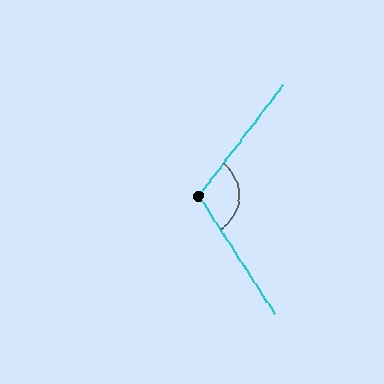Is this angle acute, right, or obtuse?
It is obtuse.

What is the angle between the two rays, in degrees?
Approximately 110 degrees.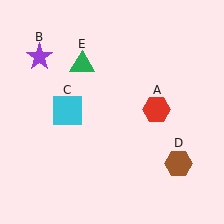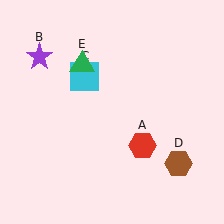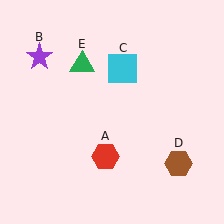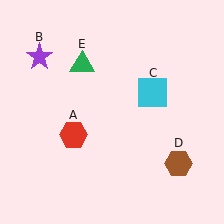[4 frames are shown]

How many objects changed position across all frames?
2 objects changed position: red hexagon (object A), cyan square (object C).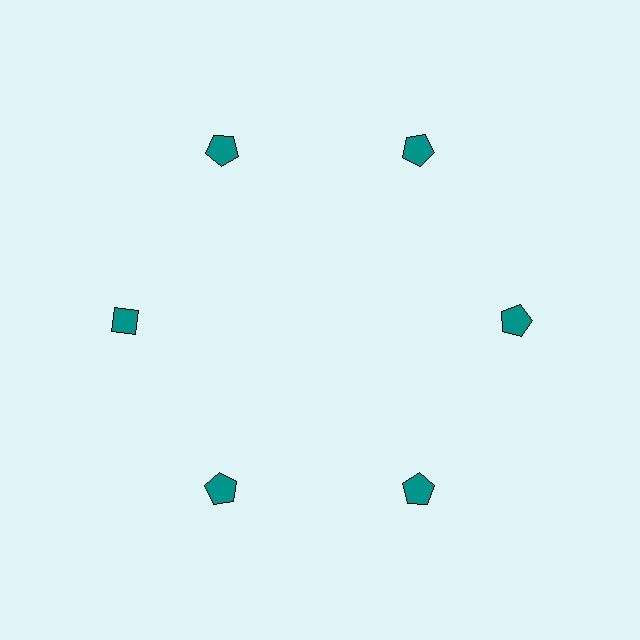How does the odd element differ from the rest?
It has a different shape: diamond instead of pentagon.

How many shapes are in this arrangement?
There are 6 shapes arranged in a ring pattern.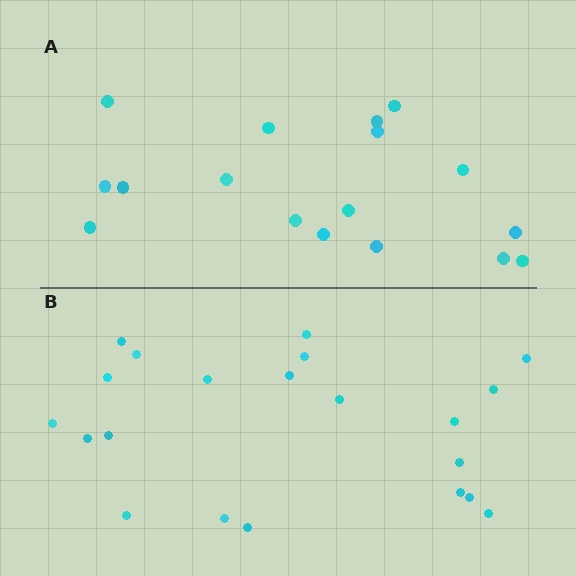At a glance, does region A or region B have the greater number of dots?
Region B (the bottom region) has more dots.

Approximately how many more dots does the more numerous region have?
Region B has about 4 more dots than region A.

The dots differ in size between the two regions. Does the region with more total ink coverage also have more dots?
No. Region A has more total ink coverage because its dots are larger, but region B actually contains more individual dots. Total area can be misleading — the number of items is what matters here.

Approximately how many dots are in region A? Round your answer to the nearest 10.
About 20 dots. (The exact count is 17, which rounds to 20.)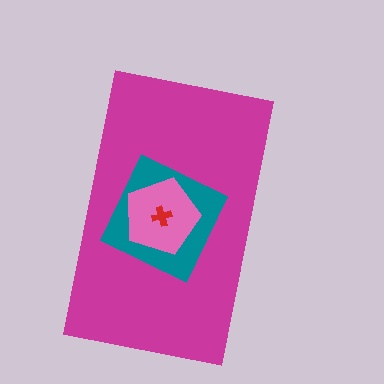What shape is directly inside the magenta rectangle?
The teal diamond.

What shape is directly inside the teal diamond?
The pink pentagon.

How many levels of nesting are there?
4.